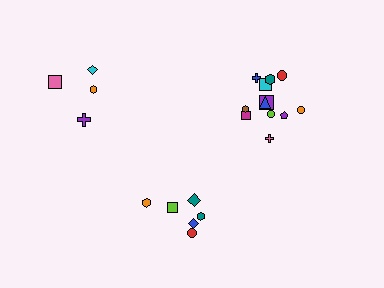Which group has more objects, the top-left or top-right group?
The top-right group.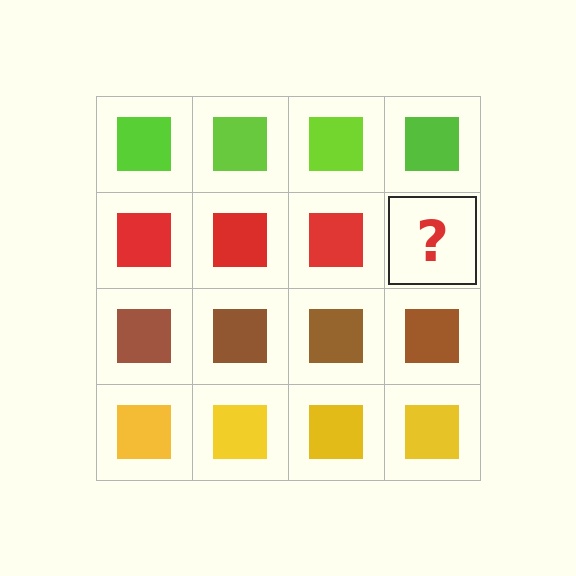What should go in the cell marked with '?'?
The missing cell should contain a red square.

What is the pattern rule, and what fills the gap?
The rule is that each row has a consistent color. The gap should be filled with a red square.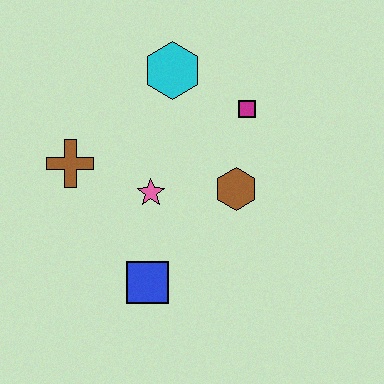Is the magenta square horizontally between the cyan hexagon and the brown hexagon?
No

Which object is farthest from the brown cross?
The magenta square is farthest from the brown cross.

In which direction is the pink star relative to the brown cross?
The pink star is to the right of the brown cross.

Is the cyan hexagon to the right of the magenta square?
No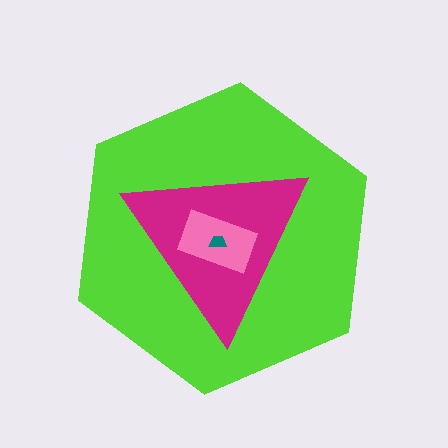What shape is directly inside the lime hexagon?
The magenta triangle.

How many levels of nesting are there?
4.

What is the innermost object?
The teal trapezoid.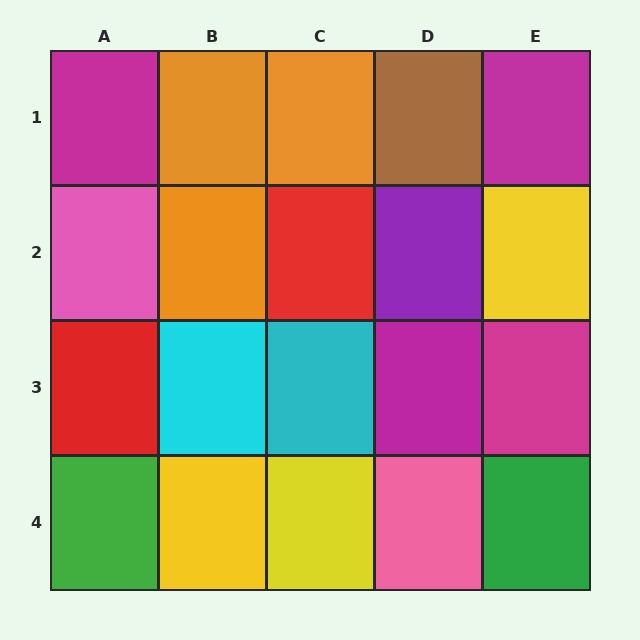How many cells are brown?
1 cell is brown.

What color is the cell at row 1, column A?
Magenta.